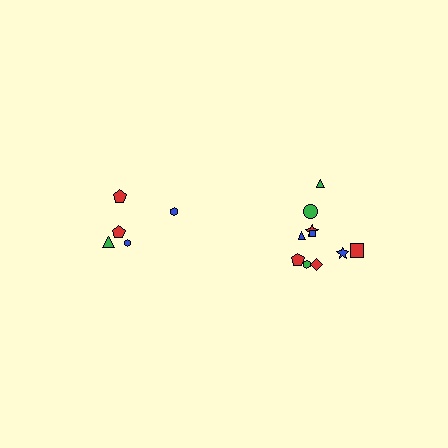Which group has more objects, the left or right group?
The right group.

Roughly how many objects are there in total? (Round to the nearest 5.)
Roughly 15 objects in total.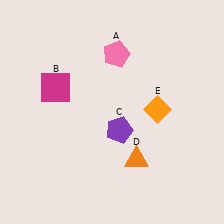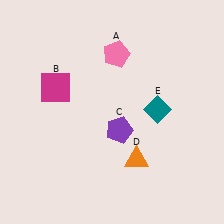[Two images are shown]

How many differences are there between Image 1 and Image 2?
There is 1 difference between the two images.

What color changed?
The diamond (E) changed from orange in Image 1 to teal in Image 2.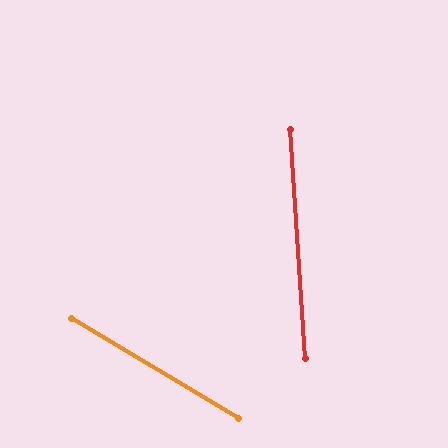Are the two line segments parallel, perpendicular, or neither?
Neither parallel nor perpendicular — they differ by about 55°.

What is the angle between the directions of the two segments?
Approximately 55 degrees.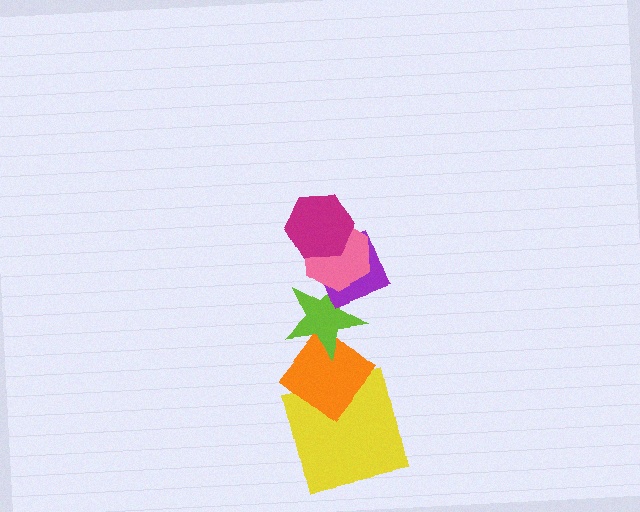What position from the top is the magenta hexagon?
The magenta hexagon is 1st from the top.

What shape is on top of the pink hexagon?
The magenta hexagon is on top of the pink hexagon.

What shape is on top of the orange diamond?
The lime star is on top of the orange diamond.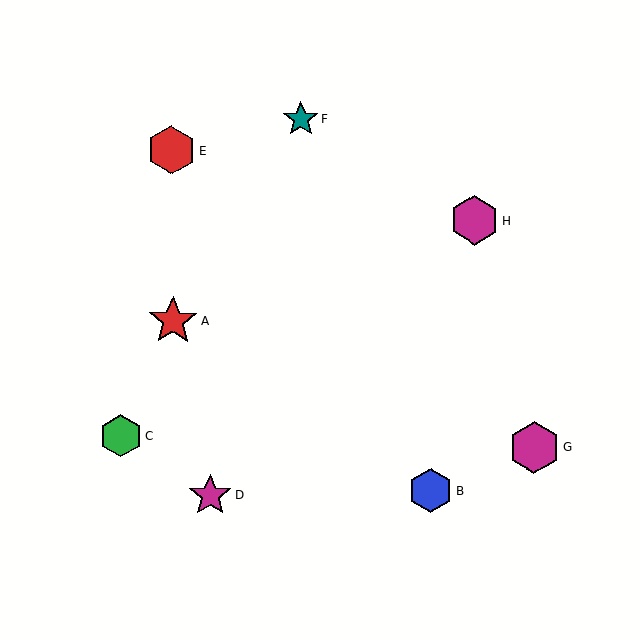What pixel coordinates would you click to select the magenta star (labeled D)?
Click at (211, 495) to select the magenta star D.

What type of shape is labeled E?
Shape E is a red hexagon.